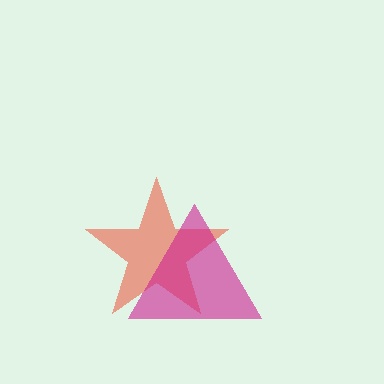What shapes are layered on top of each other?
The layered shapes are: a red star, a magenta triangle.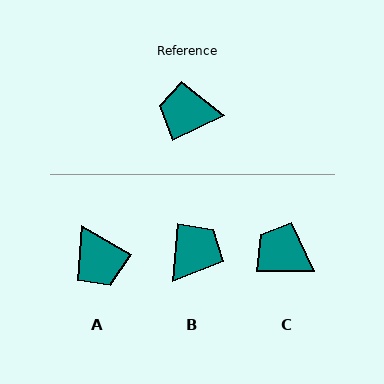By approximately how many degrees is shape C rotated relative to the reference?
Approximately 26 degrees clockwise.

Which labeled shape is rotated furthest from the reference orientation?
A, about 124 degrees away.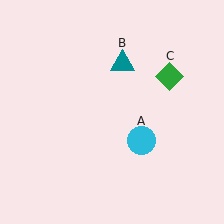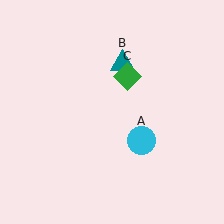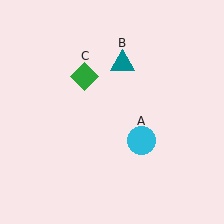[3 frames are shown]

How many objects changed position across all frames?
1 object changed position: green diamond (object C).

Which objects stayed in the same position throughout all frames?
Cyan circle (object A) and teal triangle (object B) remained stationary.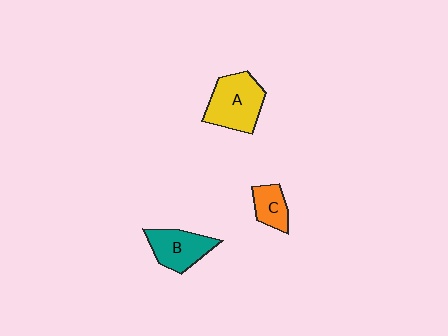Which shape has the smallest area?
Shape C (orange).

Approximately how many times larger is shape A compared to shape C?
Approximately 2.0 times.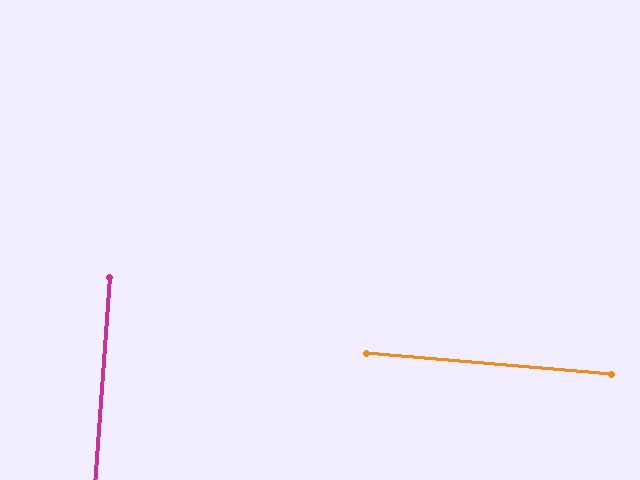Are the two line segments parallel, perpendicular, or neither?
Perpendicular — they meet at approximately 89°.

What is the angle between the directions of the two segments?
Approximately 89 degrees.